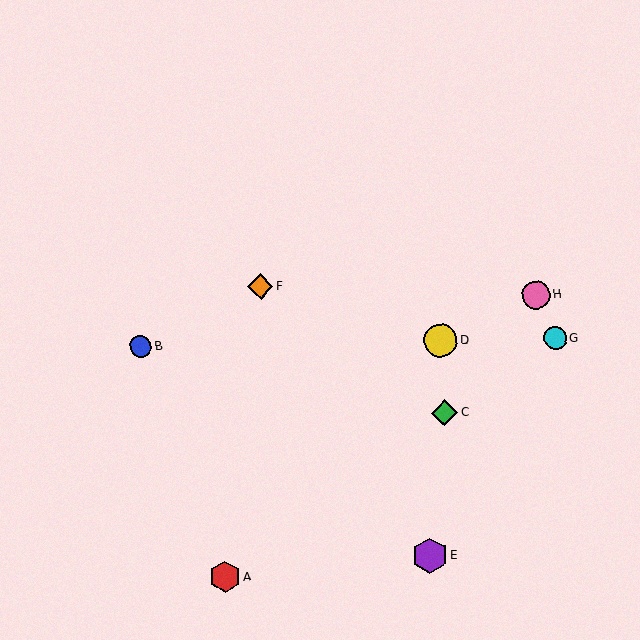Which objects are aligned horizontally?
Objects B, D, G are aligned horizontally.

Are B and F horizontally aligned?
No, B is at y≈347 and F is at y≈287.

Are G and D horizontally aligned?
Yes, both are at y≈338.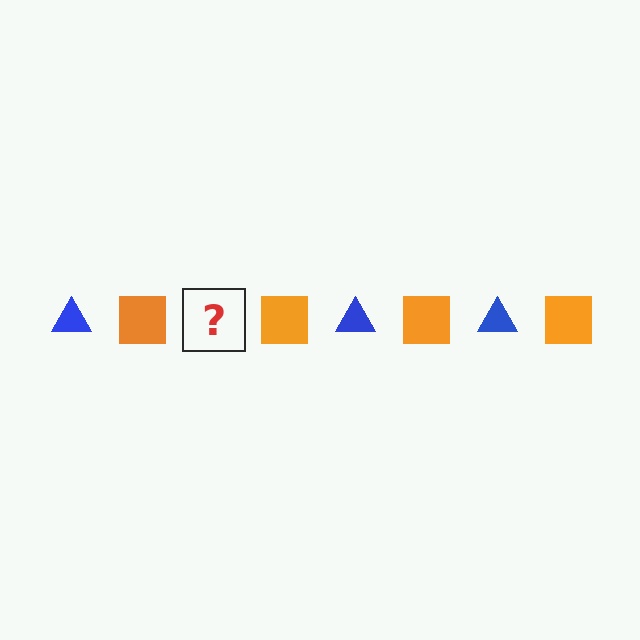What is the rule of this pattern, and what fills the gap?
The rule is that the pattern alternates between blue triangle and orange square. The gap should be filled with a blue triangle.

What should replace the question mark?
The question mark should be replaced with a blue triangle.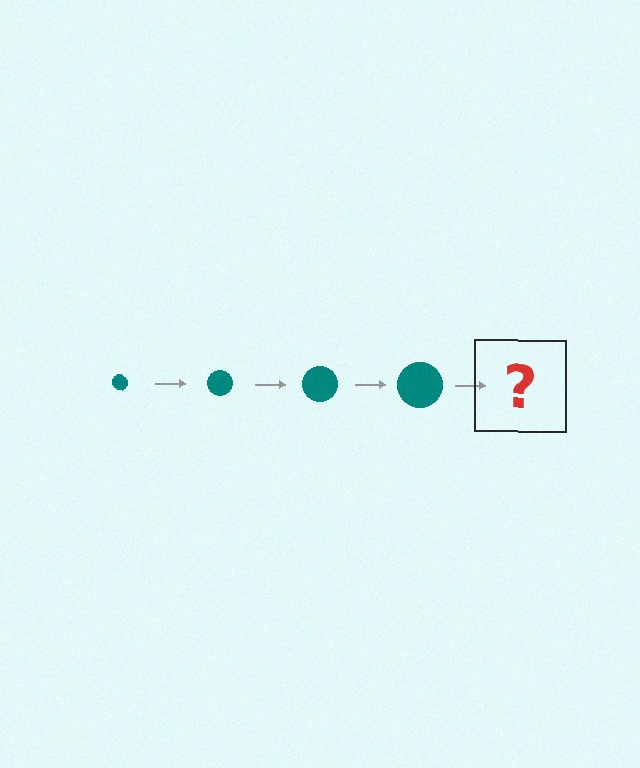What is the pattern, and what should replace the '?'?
The pattern is that the circle gets progressively larger each step. The '?' should be a teal circle, larger than the previous one.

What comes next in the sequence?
The next element should be a teal circle, larger than the previous one.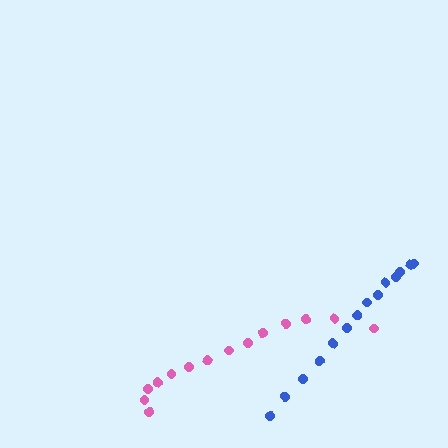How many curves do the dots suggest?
There are 2 distinct paths.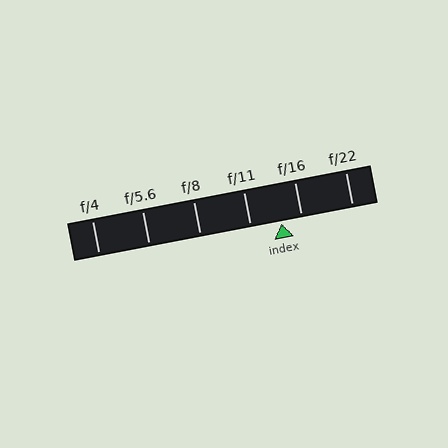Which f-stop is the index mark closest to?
The index mark is closest to f/16.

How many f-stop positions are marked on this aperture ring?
There are 6 f-stop positions marked.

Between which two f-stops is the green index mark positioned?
The index mark is between f/11 and f/16.